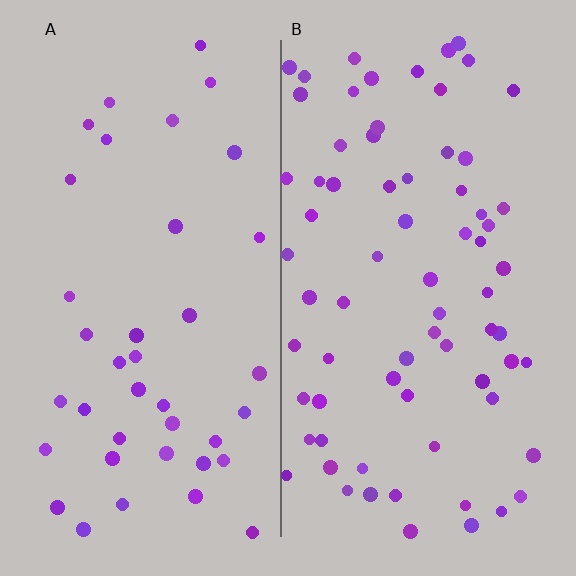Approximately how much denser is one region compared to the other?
Approximately 1.8× — region B over region A.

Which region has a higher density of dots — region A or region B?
B (the right).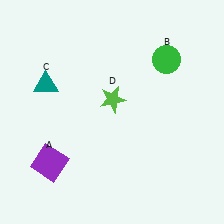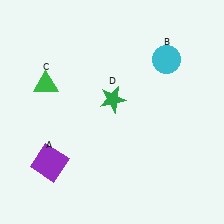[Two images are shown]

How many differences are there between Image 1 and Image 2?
There are 3 differences between the two images.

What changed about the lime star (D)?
In Image 1, D is lime. In Image 2, it changed to green.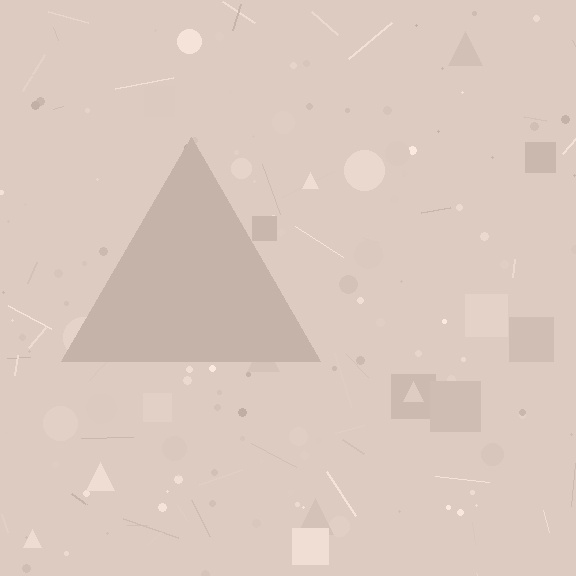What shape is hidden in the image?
A triangle is hidden in the image.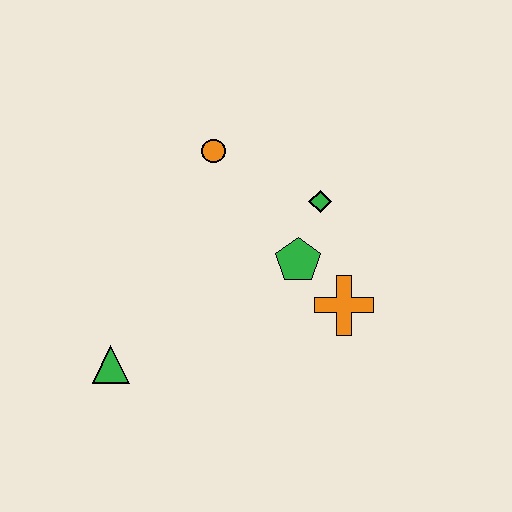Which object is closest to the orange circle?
The green diamond is closest to the orange circle.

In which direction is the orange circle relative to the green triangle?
The orange circle is above the green triangle.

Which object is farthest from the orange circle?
The green triangle is farthest from the orange circle.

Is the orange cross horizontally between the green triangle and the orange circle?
No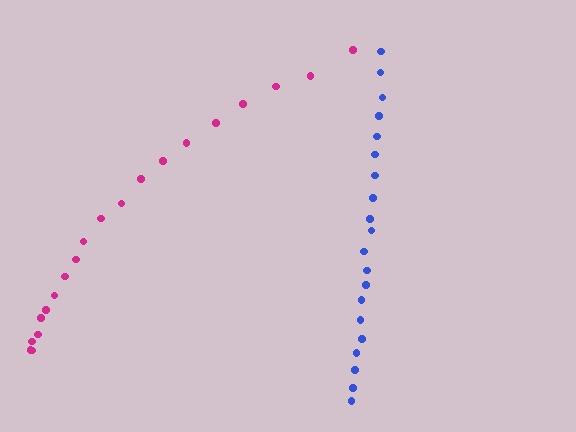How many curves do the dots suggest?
There are 2 distinct paths.